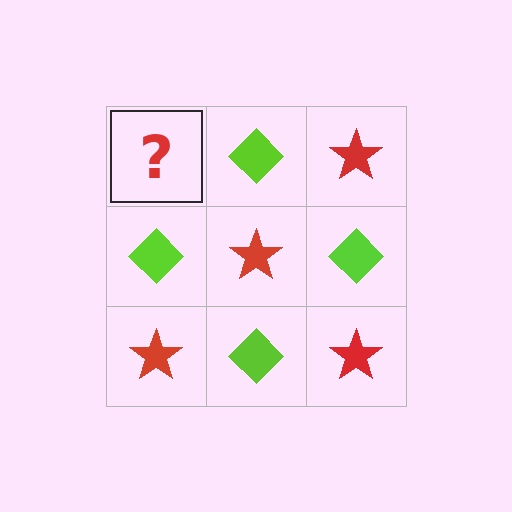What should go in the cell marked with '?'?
The missing cell should contain a red star.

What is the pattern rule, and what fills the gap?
The rule is that it alternates red star and lime diamond in a checkerboard pattern. The gap should be filled with a red star.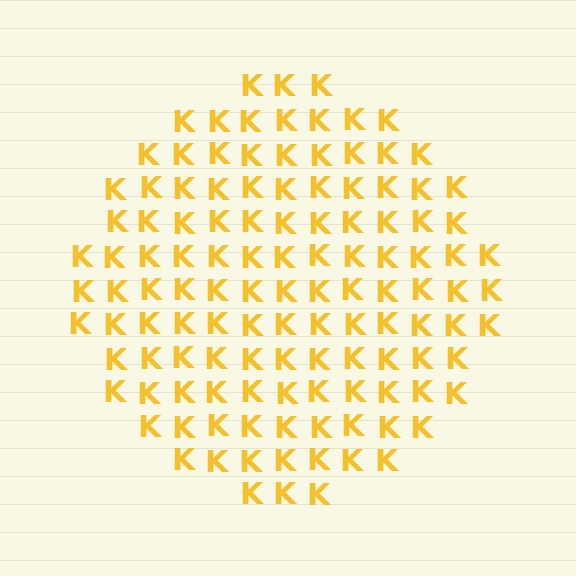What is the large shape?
The large shape is a circle.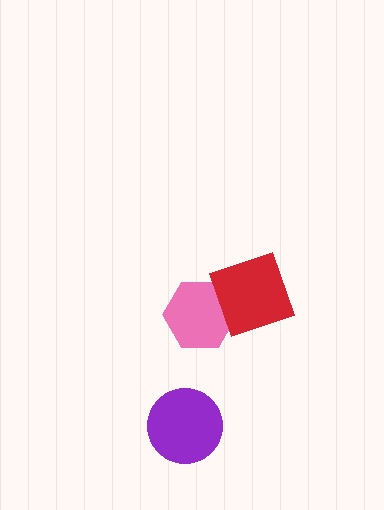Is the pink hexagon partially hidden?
Yes, it is partially covered by another shape.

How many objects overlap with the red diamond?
1 object overlaps with the red diamond.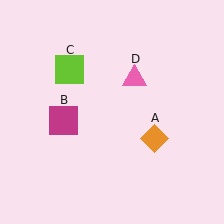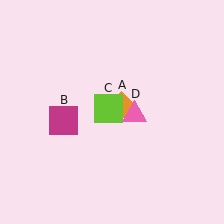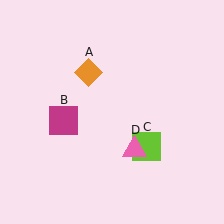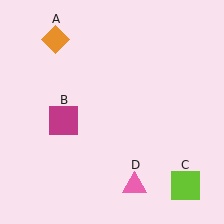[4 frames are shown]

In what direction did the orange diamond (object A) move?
The orange diamond (object A) moved up and to the left.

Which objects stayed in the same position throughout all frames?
Magenta square (object B) remained stationary.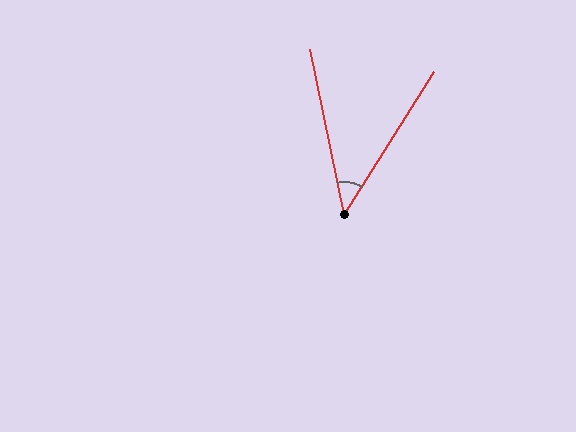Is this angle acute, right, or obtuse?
It is acute.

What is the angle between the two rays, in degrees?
Approximately 44 degrees.